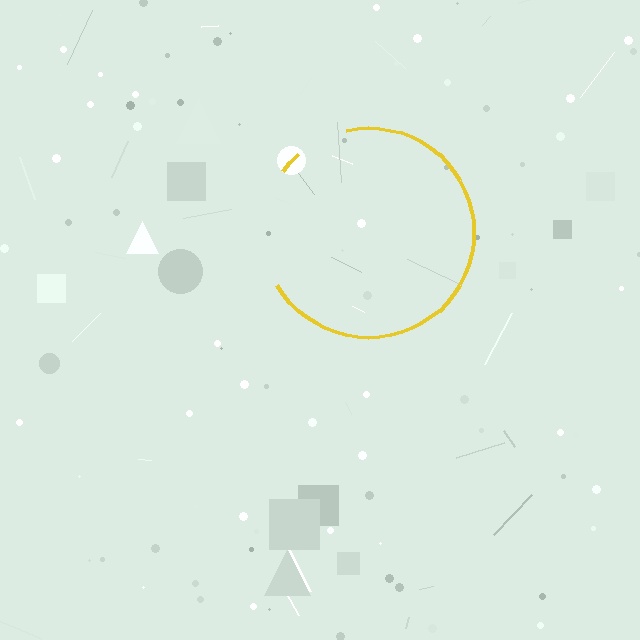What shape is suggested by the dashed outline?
The dashed outline suggests a circle.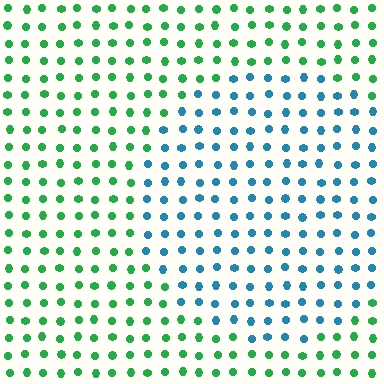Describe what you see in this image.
The image is filled with small green elements in a uniform arrangement. A circle-shaped region is visible where the elements are tinted to a slightly different hue, forming a subtle color boundary.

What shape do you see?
I see a circle.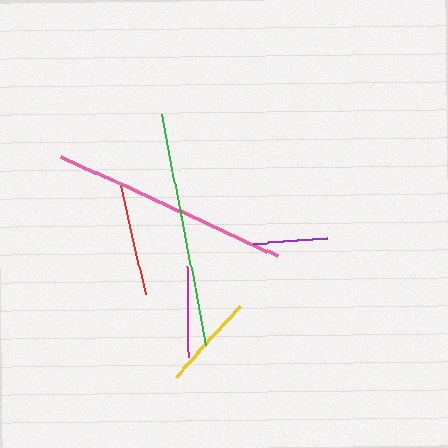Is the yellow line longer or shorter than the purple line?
The yellow line is longer than the purple line.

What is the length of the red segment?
The red segment is approximately 112 pixels long.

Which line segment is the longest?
The pink line is the longest at approximately 239 pixels.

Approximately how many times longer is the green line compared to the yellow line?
The green line is approximately 2.5 times the length of the yellow line.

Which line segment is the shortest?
The purple line is the shortest at approximately 75 pixels.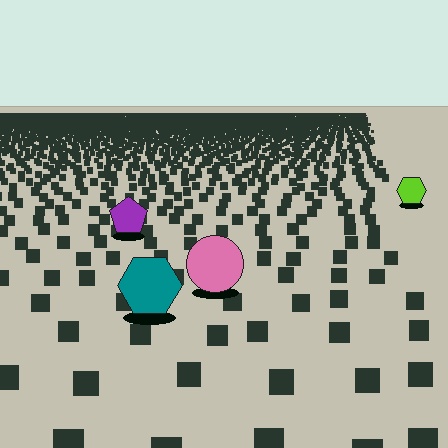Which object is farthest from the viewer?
The lime hexagon is farthest from the viewer. It appears smaller and the ground texture around it is denser.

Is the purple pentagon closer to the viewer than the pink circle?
No. The pink circle is closer — you can tell from the texture gradient: the ground texture is coarser near it.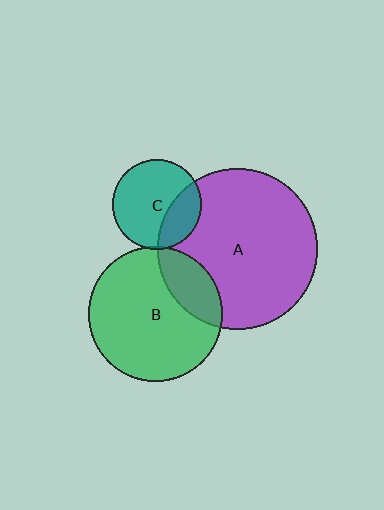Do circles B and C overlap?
Yes.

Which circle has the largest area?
Circle A (purple).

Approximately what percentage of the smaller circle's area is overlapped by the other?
Approximately 5%.